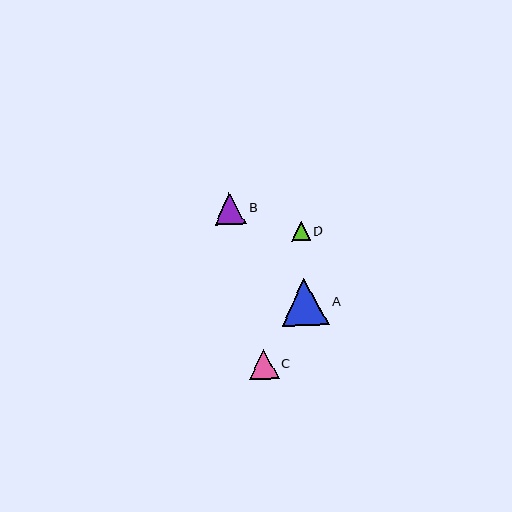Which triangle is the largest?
Triangle A is the largest with a size of approximately 48 pixels.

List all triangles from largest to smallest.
From largest to smallest: A, B, C, D.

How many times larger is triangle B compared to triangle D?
Triangle B is approximately 1.7 times the size of triangle D.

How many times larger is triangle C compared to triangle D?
Triangle C is approximately 1.6 times the size of triangle D.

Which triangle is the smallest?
Triangle D is the smallest with a size of approximately 19 pixels.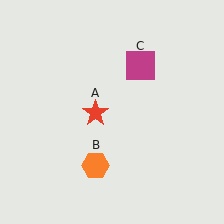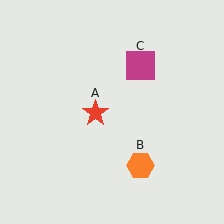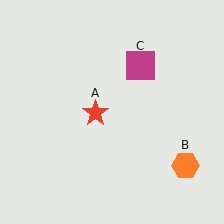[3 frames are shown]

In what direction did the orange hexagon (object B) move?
The orange hexagon (object B) moved right.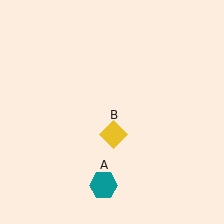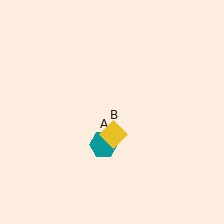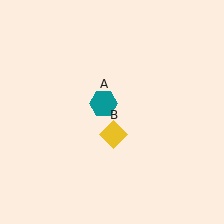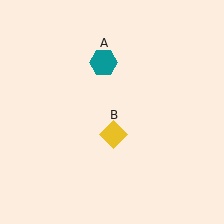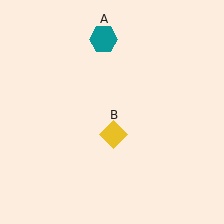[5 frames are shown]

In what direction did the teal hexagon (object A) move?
The teal hexagon (object A) moved up.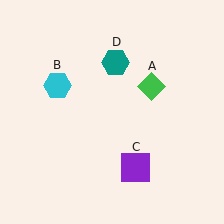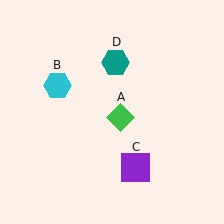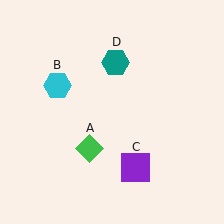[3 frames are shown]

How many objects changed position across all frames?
1 object changed position: green diamond (object A).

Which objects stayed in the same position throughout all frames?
Cyan hexagon (object B) and purple square (object C) and teal hexagon (object D) remained stationary.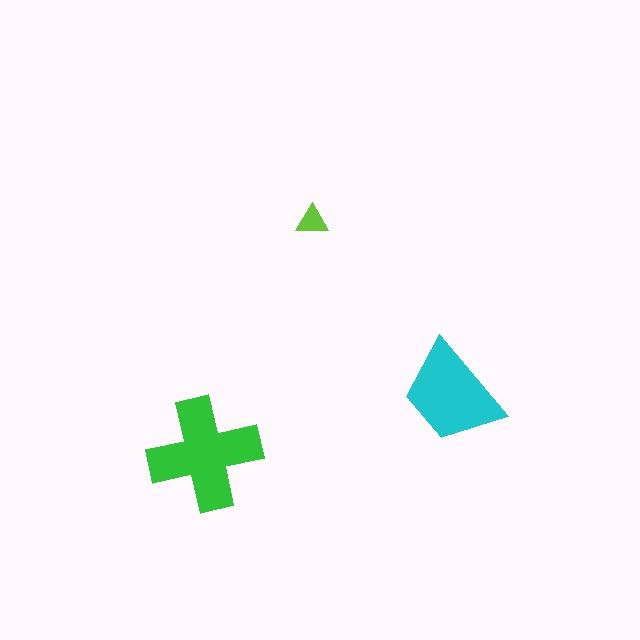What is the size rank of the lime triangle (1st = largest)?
3rd.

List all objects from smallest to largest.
The lime triangle, the cyan trapezoid, the green cross.